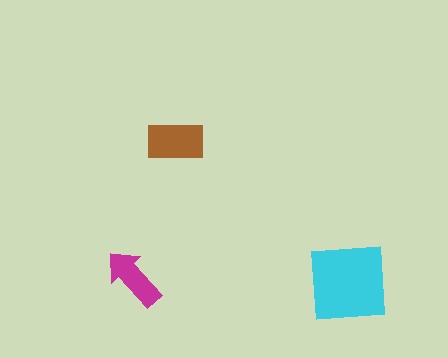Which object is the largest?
The cyan square.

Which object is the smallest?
The magenta arrow.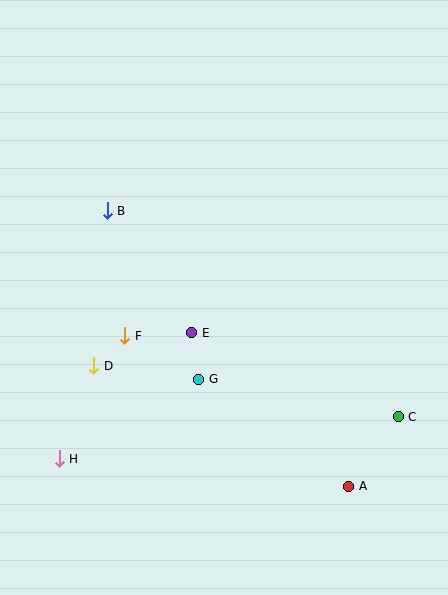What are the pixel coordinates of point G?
Point G is at (199, 379).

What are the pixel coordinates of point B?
Point B is at (107, 211).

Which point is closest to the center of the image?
Point E at (192, 333) is closest to the center.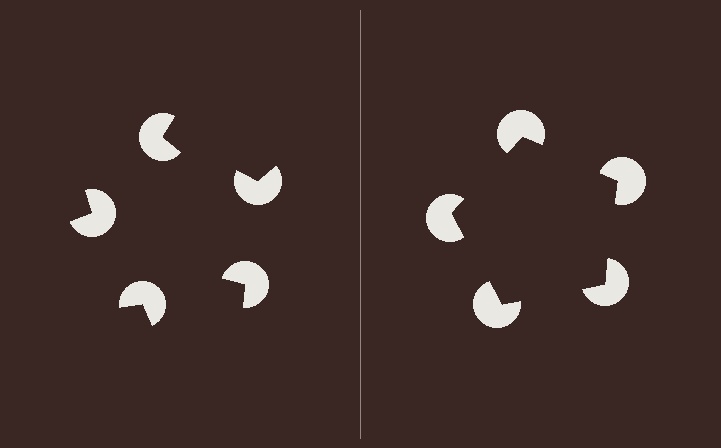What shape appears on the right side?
An illusory pentagon.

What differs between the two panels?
The pac-man discs are positioned identically on both sides; only the wedge orientations differ. On the right they align to a pentagon; on the left they are misaligned.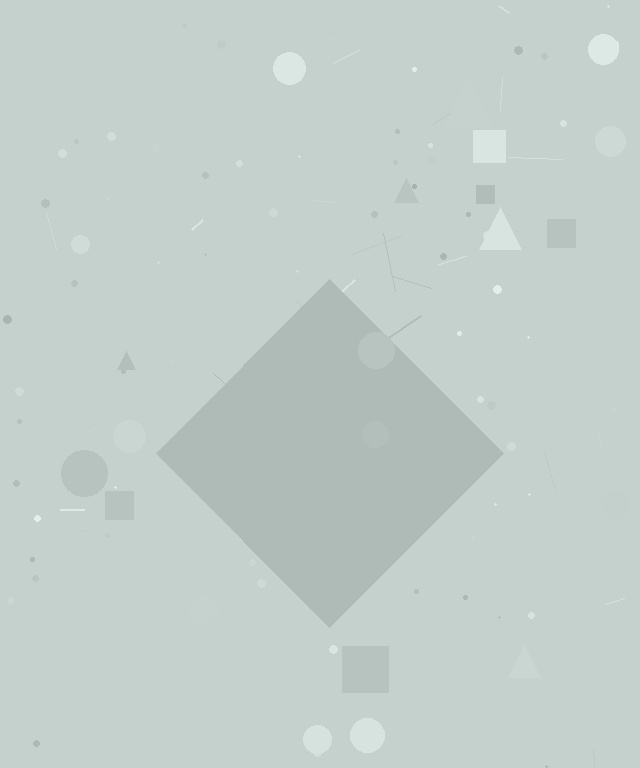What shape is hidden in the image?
A diamond is hidden in the image.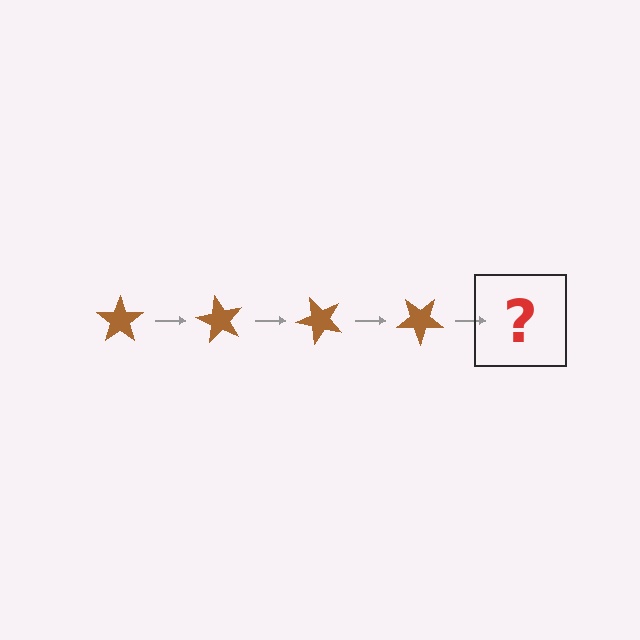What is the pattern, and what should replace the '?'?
The pattern is that the star rotates 60 degrees each step. The '?' should be a brown star rotated 240 degrees.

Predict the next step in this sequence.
The next step is a brown star rotated 240 degrees.